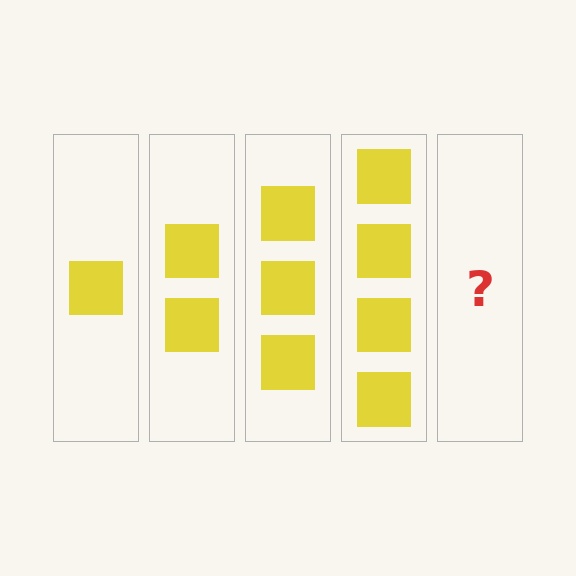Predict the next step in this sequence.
The next step is 5 squares.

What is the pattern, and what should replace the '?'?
The pattern is that each step adds one more square. The '?' should be 5 squares.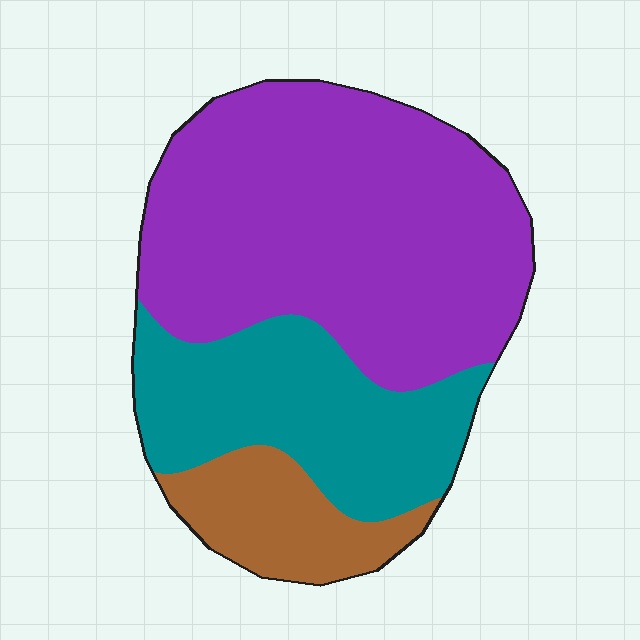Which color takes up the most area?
Purple, at roughly 60%.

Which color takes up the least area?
Brown, at roughly 15%.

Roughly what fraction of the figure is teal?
Teal takes up between a sixth and a third of the figure.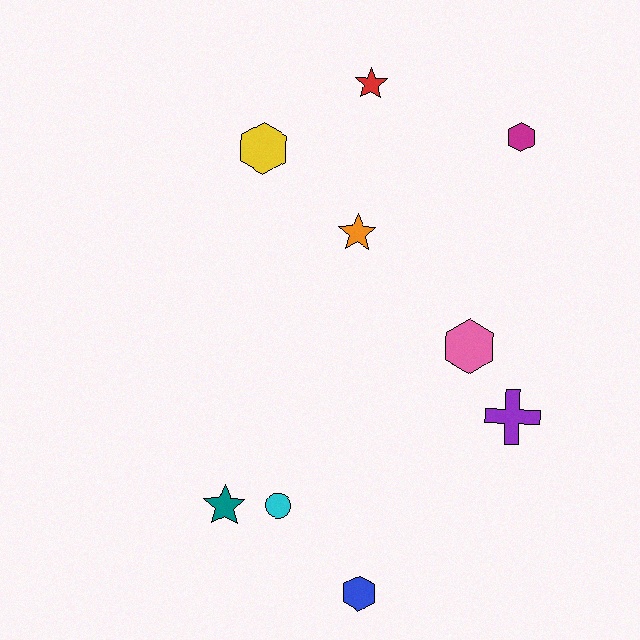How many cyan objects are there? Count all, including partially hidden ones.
There is 1 cyan object.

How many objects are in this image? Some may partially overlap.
There are 9 objects.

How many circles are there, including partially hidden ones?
There is 1 circle.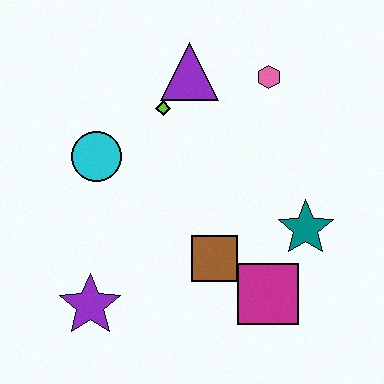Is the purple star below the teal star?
Yes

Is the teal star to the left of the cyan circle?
No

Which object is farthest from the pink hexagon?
The purple star is farthest from the pink hexagon.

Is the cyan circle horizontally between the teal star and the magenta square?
No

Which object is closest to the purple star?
The brown square is closest to the purple star.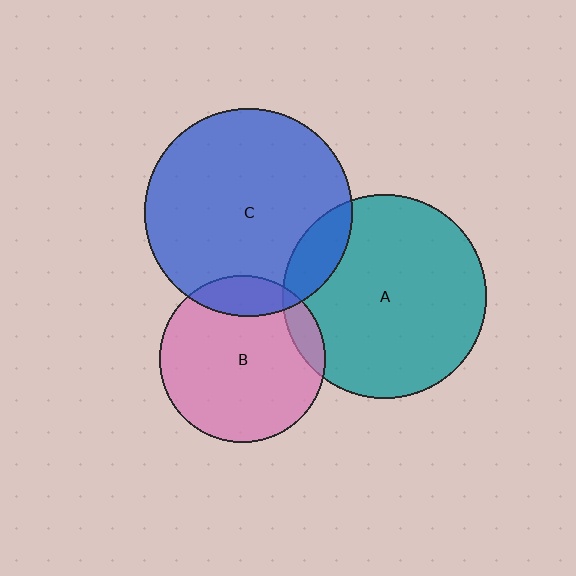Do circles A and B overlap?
Yes.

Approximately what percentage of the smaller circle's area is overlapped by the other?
Approximately 10%.